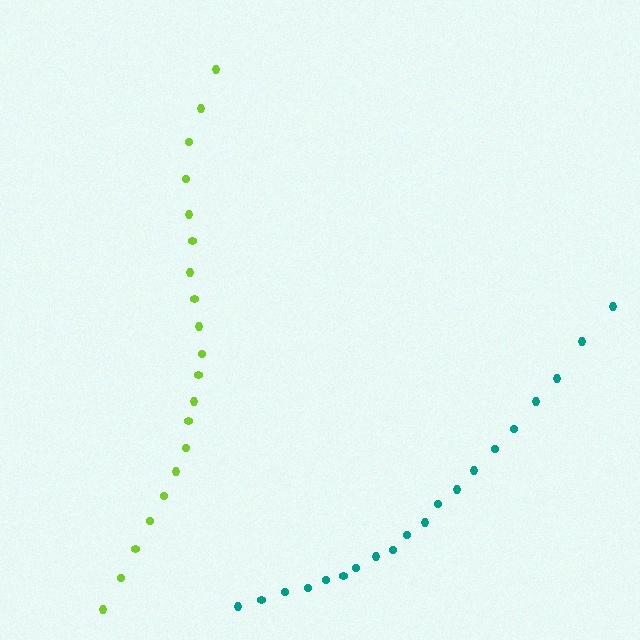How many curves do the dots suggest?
There are 2 distinct paths.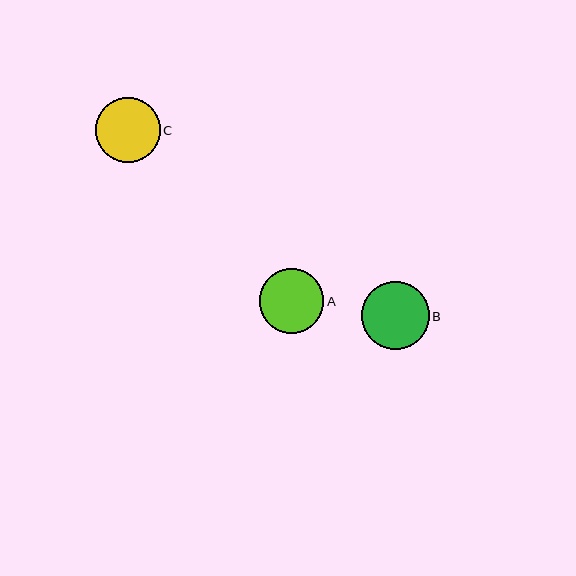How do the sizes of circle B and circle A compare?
Circle B and circle A are approximately the same size.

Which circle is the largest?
Circle B is the largest with a size of approximately 67 pixels.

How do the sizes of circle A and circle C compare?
Circle A and circle C are approximately the same size.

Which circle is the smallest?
Circle C is the smallest with a size of approximately 64 pixels.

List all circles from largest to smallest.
From largest to smallest: B, A, C.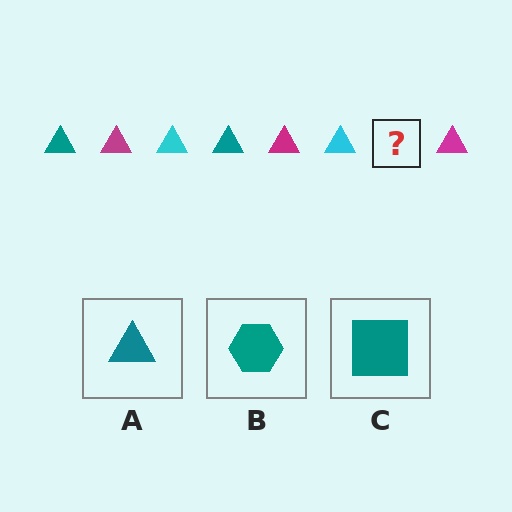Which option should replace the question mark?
Option A.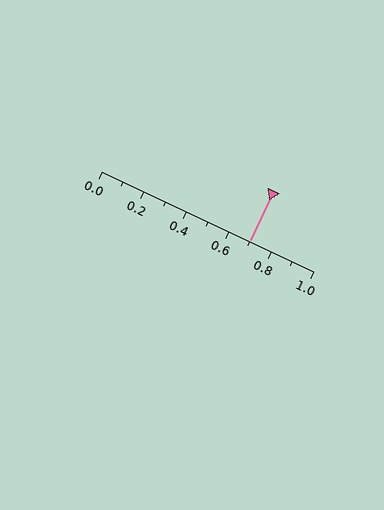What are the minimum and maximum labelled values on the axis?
The axis runs from 0.0 to 1.0.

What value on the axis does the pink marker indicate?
The marker indicates approximately 0.7.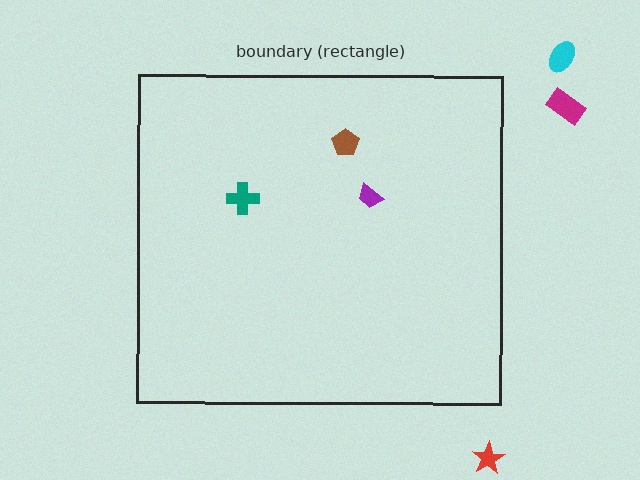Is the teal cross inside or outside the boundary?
Inside.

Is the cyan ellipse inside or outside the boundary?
Outside.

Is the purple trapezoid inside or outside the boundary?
Inside.